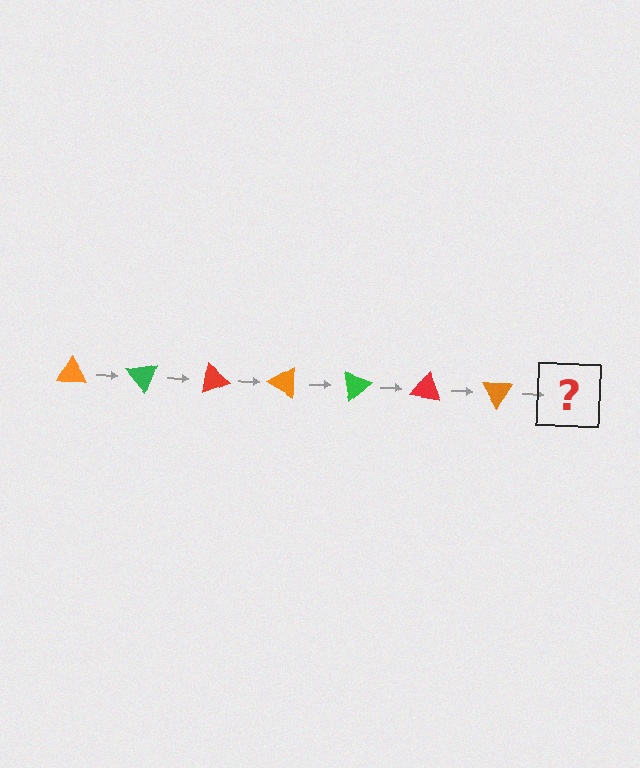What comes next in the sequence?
The next element should be a green triangle, rotated 350 degrees from the start.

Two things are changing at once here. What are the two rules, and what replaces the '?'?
The two rules are that it rotates 50 degrees each step and the color cycles through orange, green, and red. The '?' should be a green triangle, rotated 350 degrees from the start.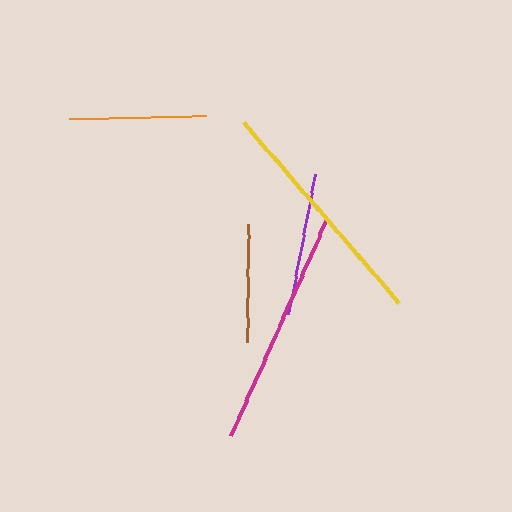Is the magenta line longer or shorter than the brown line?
The magenta line is longer than the brown line.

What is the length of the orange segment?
The orange segment is approximately 137 pixels long.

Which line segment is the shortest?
The brown line is the shortest at approximately 118 pixels.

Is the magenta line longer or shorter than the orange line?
The magenta line is longer than the orange line.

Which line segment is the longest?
The yellow line is the longest at approximately 238 pixels.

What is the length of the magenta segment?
The magenta segment is approximately 236 pixels long.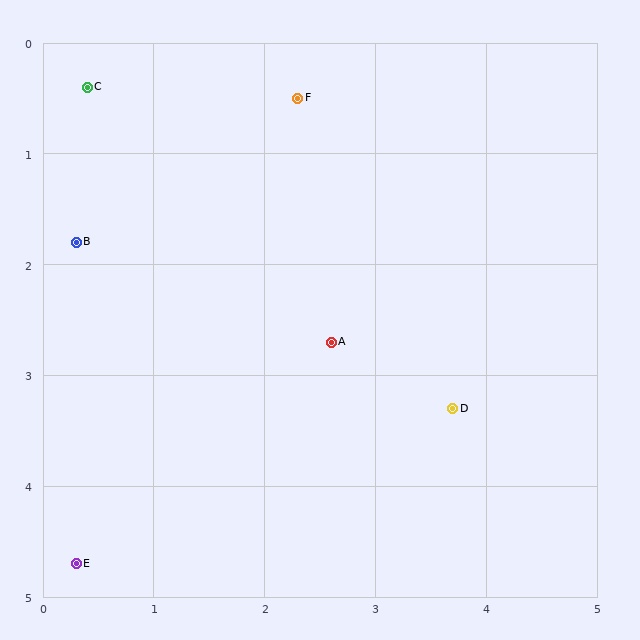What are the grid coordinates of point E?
Point E is at approximately (0.3, 4.7).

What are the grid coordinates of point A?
Point A is at approximately (2.6, 2.7).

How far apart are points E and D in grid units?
Points E and D are about 3.7 grid units apart.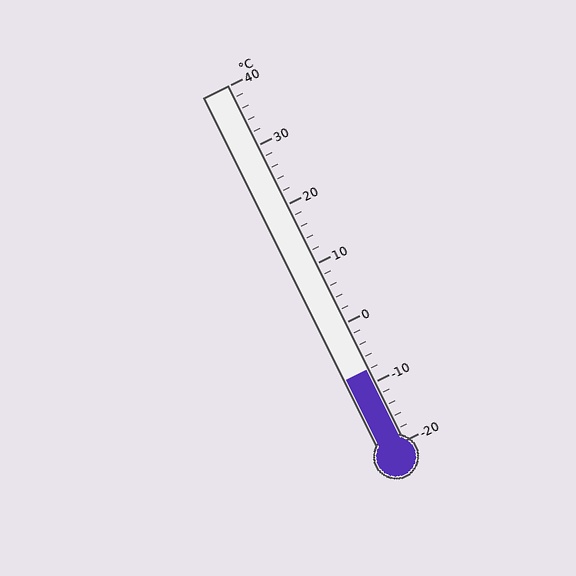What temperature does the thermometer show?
The thermometer shows approximately -8°C.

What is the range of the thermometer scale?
The thermometer scale ranges from -20°C to 40°C.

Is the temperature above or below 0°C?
The temperature is below 0°C.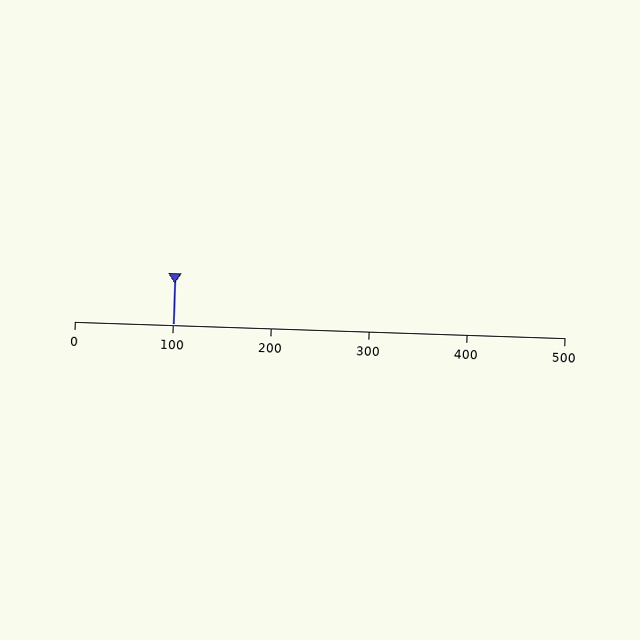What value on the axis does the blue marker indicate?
The marker indicates approximately 100.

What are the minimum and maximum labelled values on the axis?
The axis runs from 0 to 500.